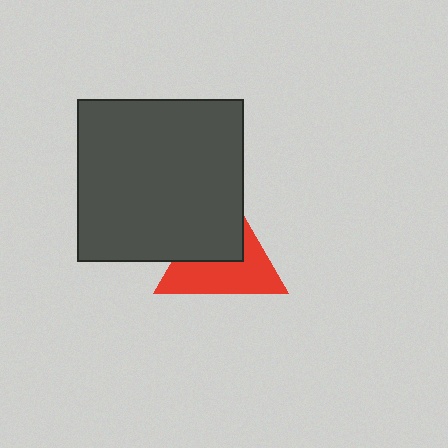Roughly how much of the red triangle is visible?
About half of it is visible (roughly 55%).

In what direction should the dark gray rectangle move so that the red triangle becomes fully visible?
The dark gray rectangle should move toward the upper-left. That is the shortest direction to clear the overlap and leave the red triangle fully visible.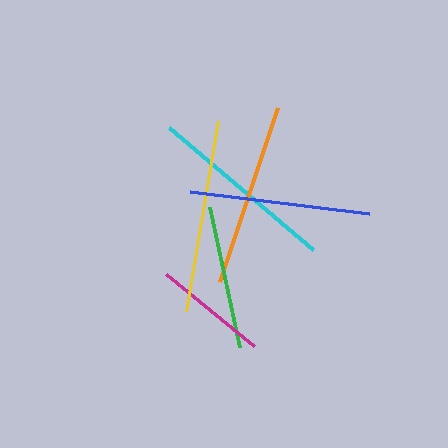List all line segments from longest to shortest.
From longest to shortest: yellow, cyan, orange, blue, green, magenta.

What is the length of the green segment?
The green segment is approximately 143 pixels long.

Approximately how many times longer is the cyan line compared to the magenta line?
The cyan line is approximately 1.7 times the length of the magenta line.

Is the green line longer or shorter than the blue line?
The blue line is longer than the green line.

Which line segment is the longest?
The yellow line is the longest at approximately 193 pixels.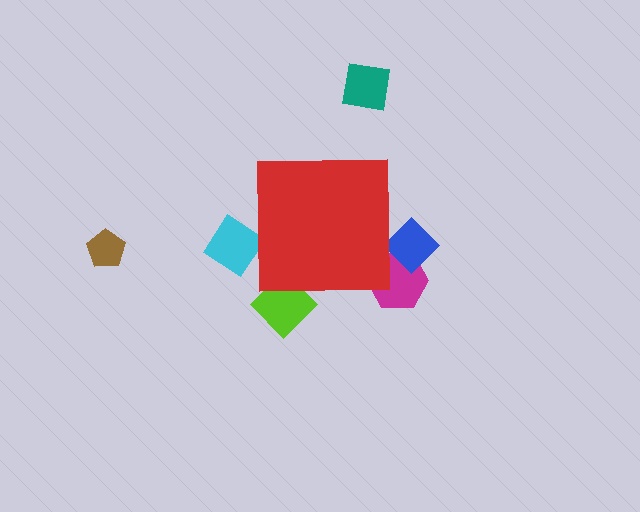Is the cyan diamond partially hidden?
Yes, the cyan diamond is partially hidden behind the red square.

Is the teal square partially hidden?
No, the teal square is fully visible.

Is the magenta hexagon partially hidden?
Yes, the magenta hexagon is partially hidden behind the red square.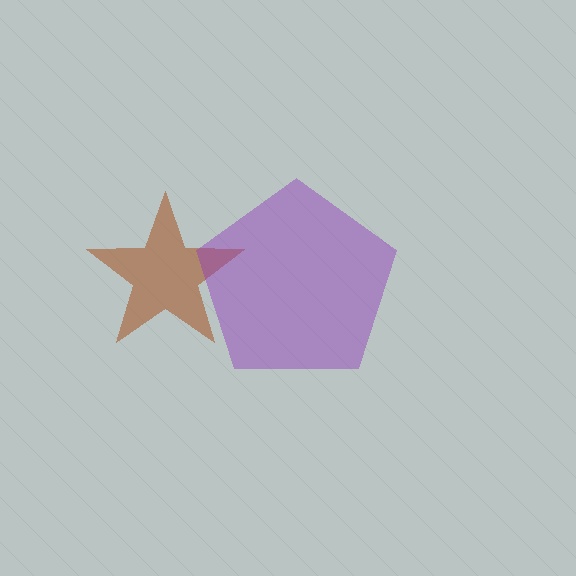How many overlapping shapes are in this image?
There are 2 overlapping shapes in the image.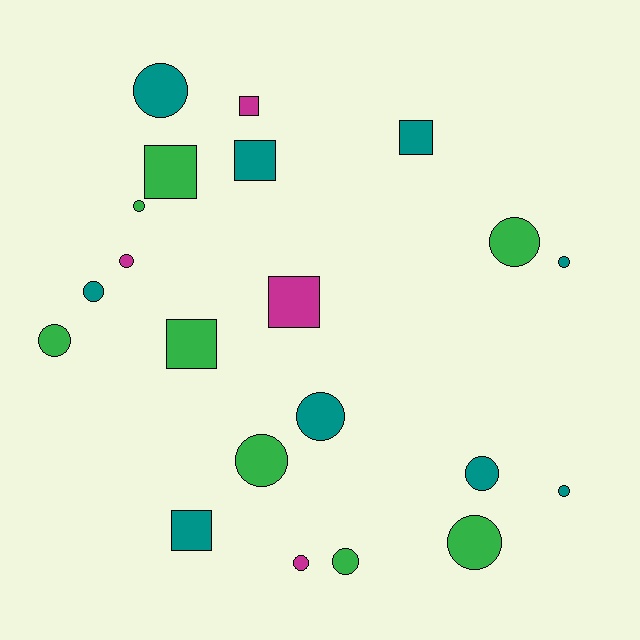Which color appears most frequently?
Teal, with 9 objects.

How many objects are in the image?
There are 21 objects.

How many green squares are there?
There are 2 green squares.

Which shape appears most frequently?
Circle, with 14 objects.